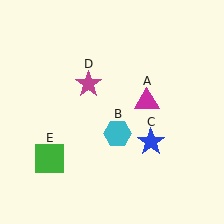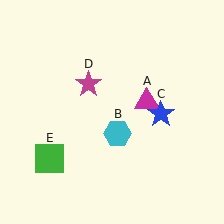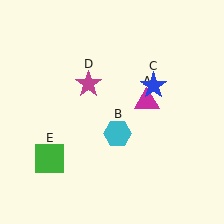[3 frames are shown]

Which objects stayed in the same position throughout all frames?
Magenta triangle (object A) and cyan hexagon (object B) and magenta star (object D) and green square (object E) remained stationary.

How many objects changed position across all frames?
1 object changed position: blue star (object C).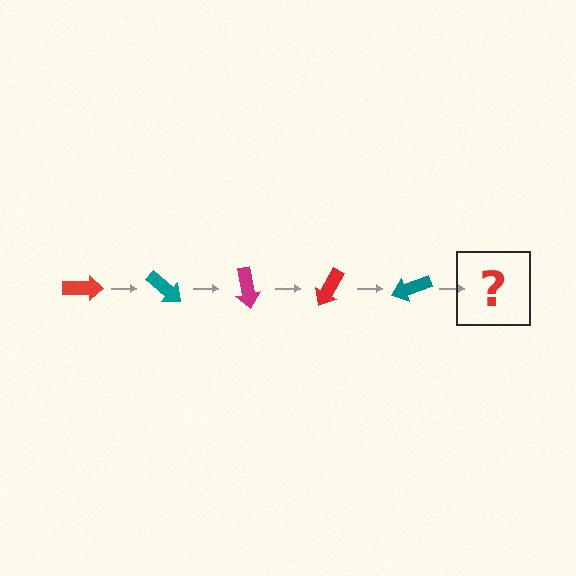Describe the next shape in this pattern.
It should be a magenta arrow, rotated 200 degrees from the start.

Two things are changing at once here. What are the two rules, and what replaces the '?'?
The two rules are that it rotates 40 degrees each step and the color cycles through red, teal, and magenta. The '?' should be a magenta arrow, rotated 200 degrees from the start.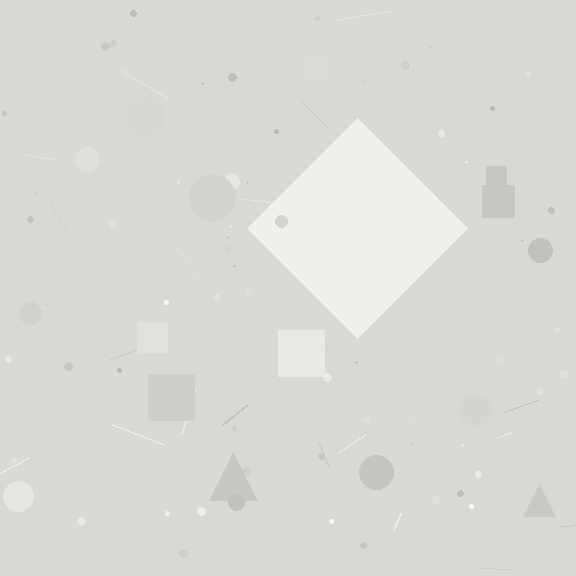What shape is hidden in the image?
A diamond is hidden in the image.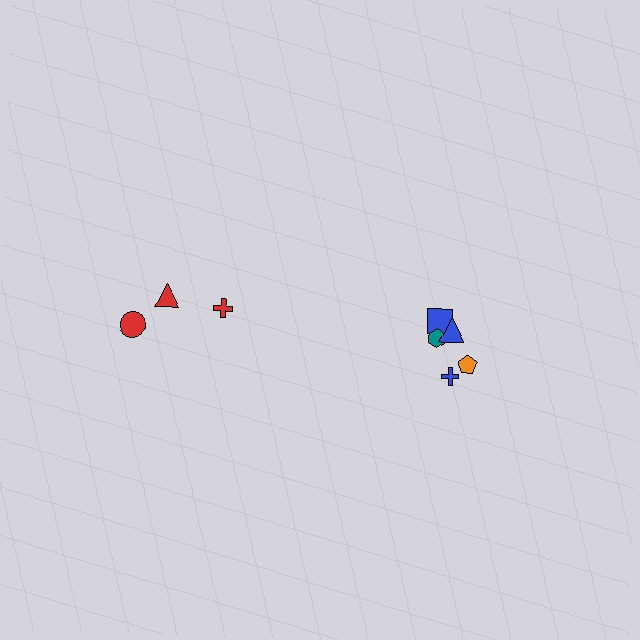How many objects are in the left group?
There are 3 objects.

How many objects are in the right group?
There are 5 objects.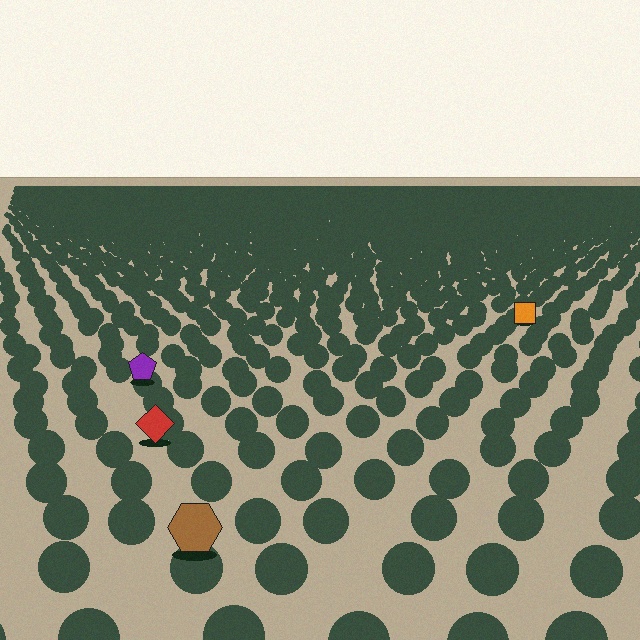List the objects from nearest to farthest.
From nearest to farthest: the brown hexagon, the red diamond, the purple pentagon, the orange square.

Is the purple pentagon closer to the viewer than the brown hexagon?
No. The brown hexagon is closer — you can tell from the texture gradient: the ground texture is coarser near it.